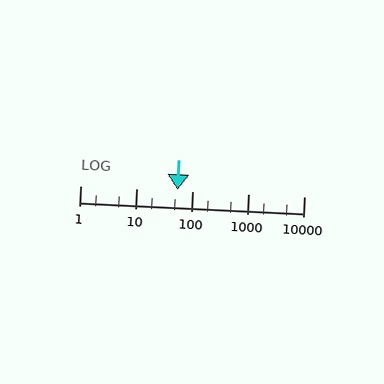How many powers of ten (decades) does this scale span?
The scale spans 4 decades, from 1 to 10000.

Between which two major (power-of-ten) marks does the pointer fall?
The pointer is between 10 and 100.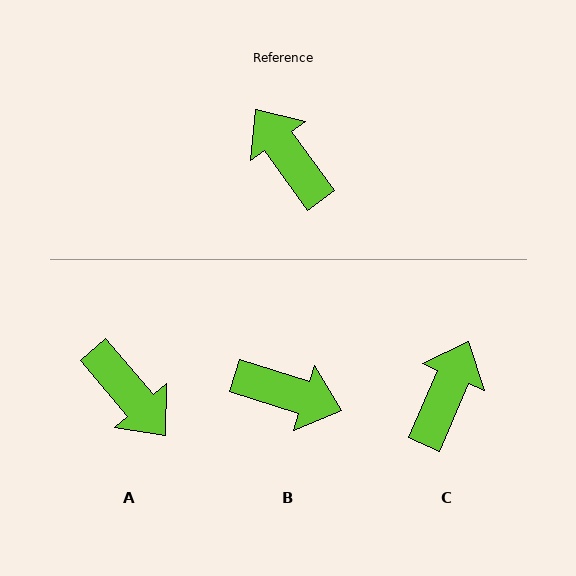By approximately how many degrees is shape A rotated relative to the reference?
Approximately 176 degrees clockwise.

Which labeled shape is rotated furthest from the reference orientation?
A, about 176 degrees away.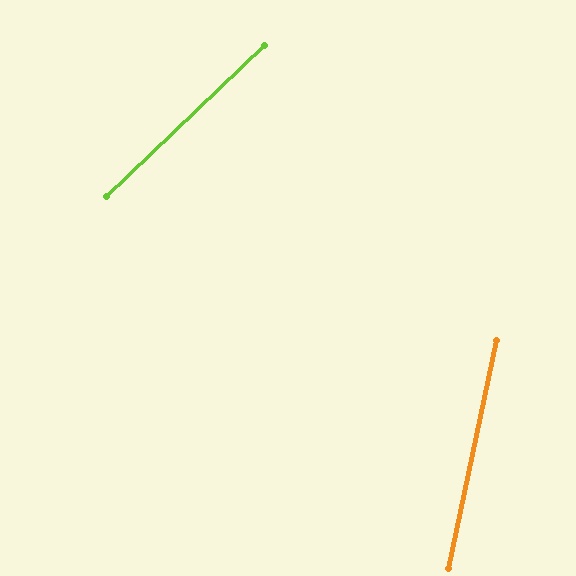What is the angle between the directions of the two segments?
Approximately 34 degrees.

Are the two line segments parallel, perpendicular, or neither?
Neither parallel nor perpendicular — they differ by about 34°.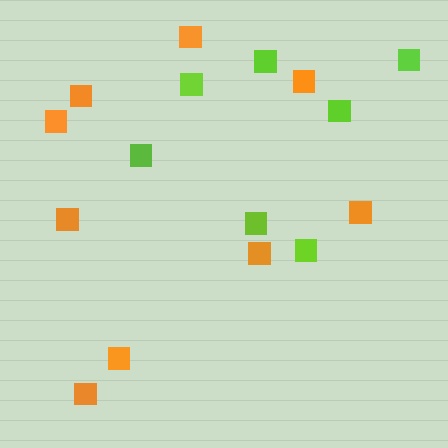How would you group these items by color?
There are 2 groups: one group of lime squares (7) and one group of orange squares (9).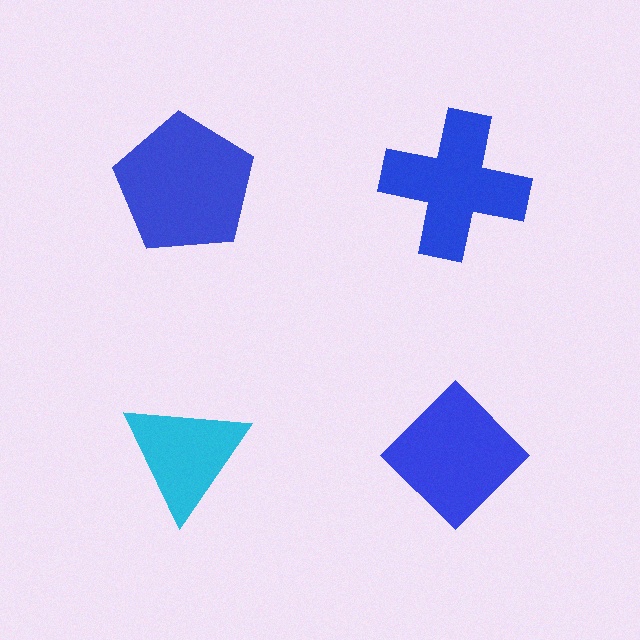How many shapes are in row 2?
2 shapes.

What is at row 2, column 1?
A cyan triangle.